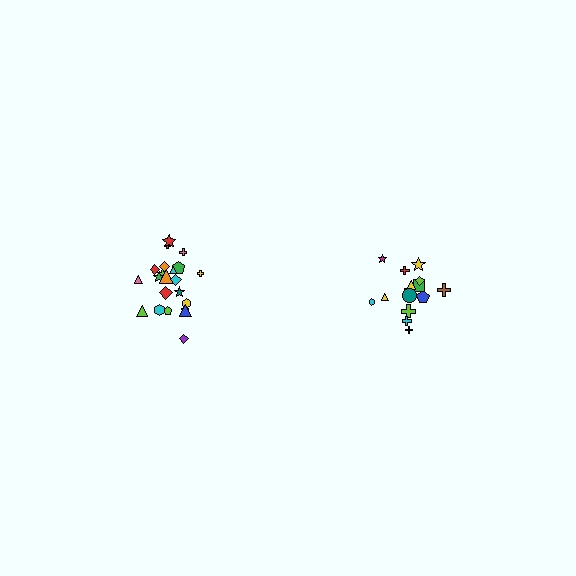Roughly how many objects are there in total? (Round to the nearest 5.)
Roughly 35 objects in total.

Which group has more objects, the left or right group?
The left group.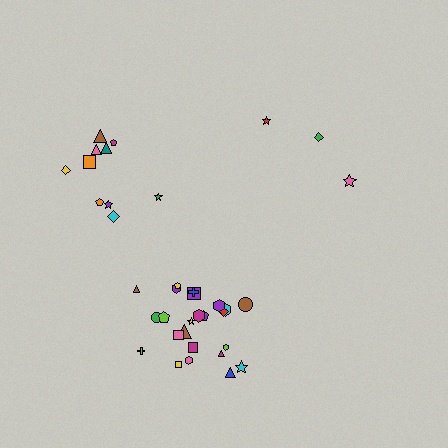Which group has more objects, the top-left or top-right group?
The top-left group.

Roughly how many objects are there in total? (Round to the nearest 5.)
Roughly 40 objects in total.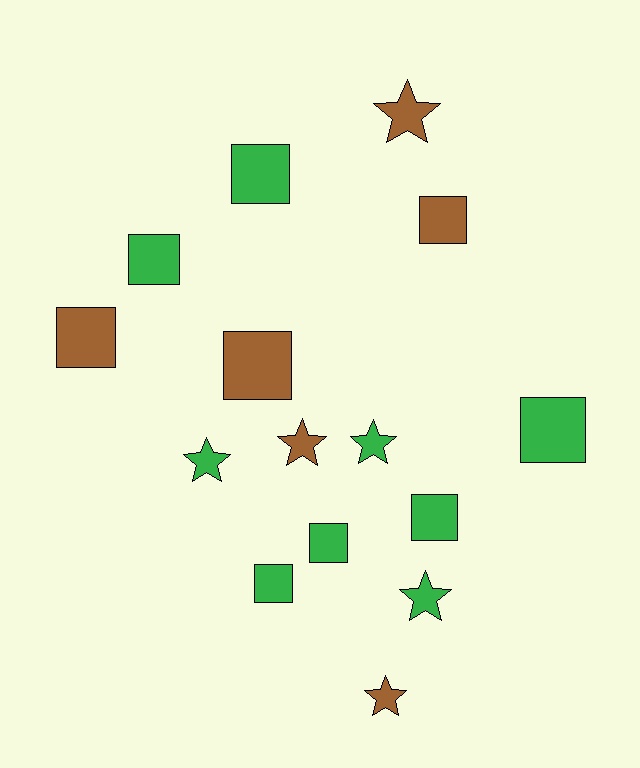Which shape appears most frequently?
Square, with 9 objects.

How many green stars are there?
There are 3 green stars.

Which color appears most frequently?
Green, with 9 objects.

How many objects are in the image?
There are 15 objects.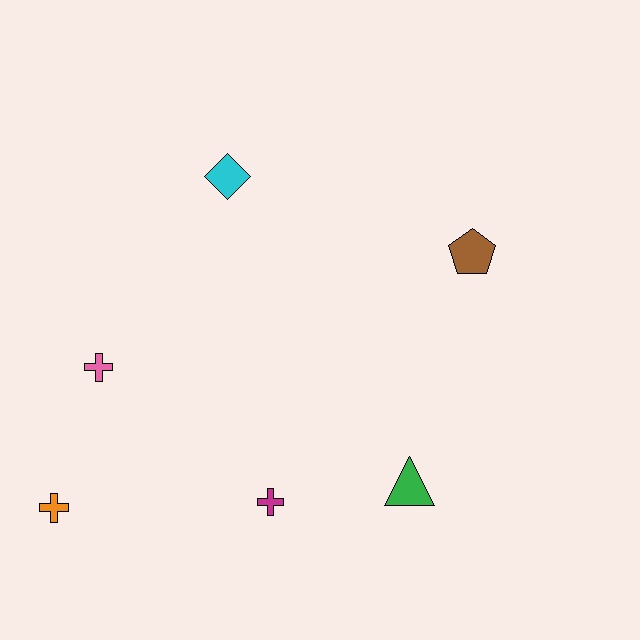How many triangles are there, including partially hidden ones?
There is 1 triangle.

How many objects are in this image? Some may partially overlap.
There are 6 objects.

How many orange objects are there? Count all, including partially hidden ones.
There is 1 orange object.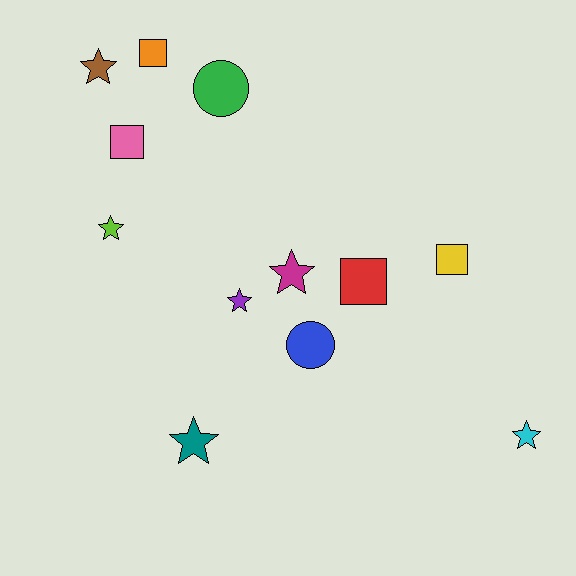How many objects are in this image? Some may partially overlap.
There are 12 objects.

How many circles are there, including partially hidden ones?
There are 2 circles.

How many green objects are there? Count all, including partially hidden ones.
There is 1 green object.